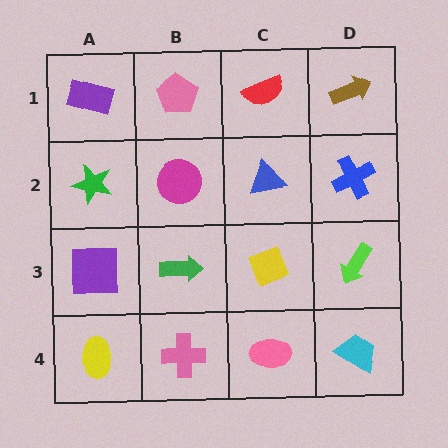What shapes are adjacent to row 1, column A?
A green star (row 2, column A), a pink pentagon (row 1, column B).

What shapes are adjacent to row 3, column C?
A blue triangle (row 2, column C), a pink ellipse (row 4, column C), a green arrow (row 3, column B), a lime arrow (row 3, column D).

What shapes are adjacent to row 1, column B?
A magenta circle (row 2, column B), a purple rectangle (row 1, column A), a red semicircle (row 1, column C).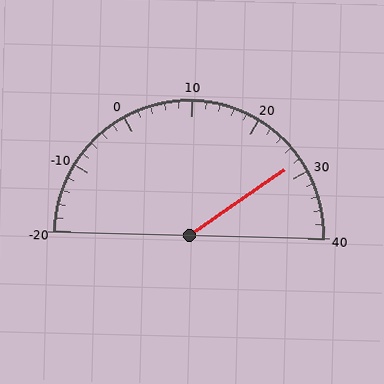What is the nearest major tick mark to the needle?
The nearest major tick mark is 30.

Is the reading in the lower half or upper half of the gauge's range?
The reading is in the upper half of the range (-20 to 40).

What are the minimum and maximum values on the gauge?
The gauge ranges from -20 to 40.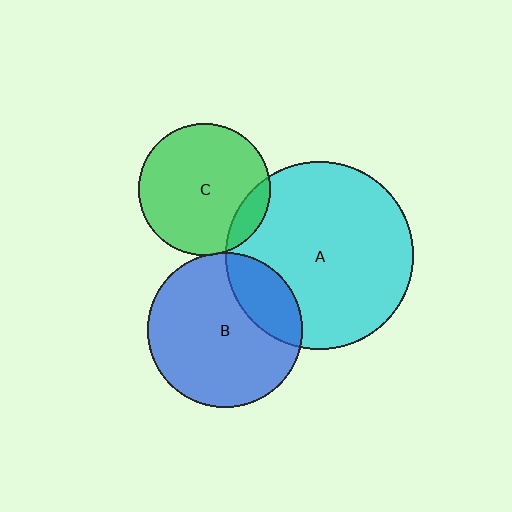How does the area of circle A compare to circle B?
Approximately 1.5 times.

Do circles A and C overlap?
Yes.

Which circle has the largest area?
Circle A (cyan).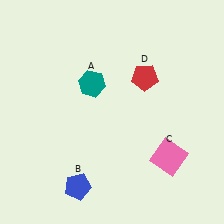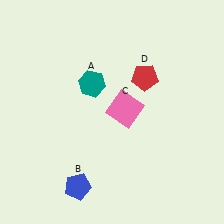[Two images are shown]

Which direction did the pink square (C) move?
The pink square (C) moved up.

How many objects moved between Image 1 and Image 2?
1 object moved between the two images.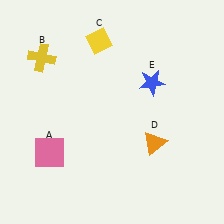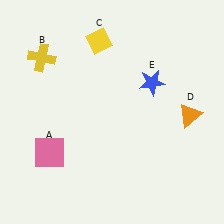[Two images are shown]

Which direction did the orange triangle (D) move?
The orange triangle (D) moved right.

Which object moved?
The orange triangle (D) moved right.